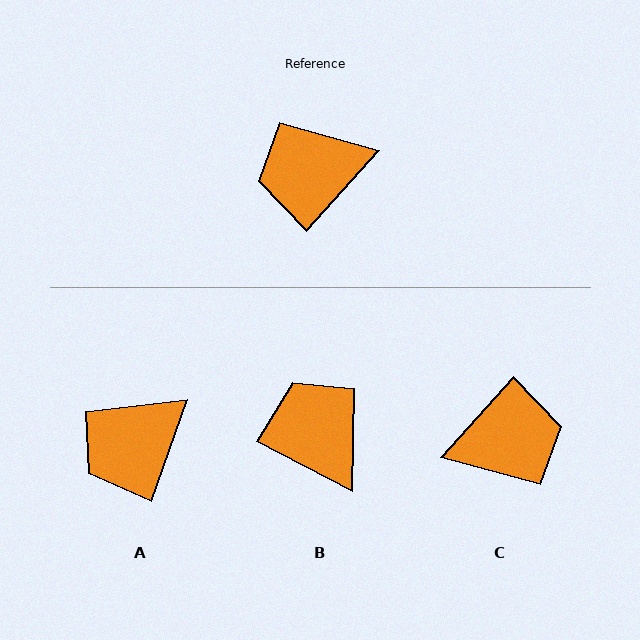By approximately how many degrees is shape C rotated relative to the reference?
Approximately 180 degrees counter-clockwise.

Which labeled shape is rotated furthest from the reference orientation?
C, about 180 degrees away.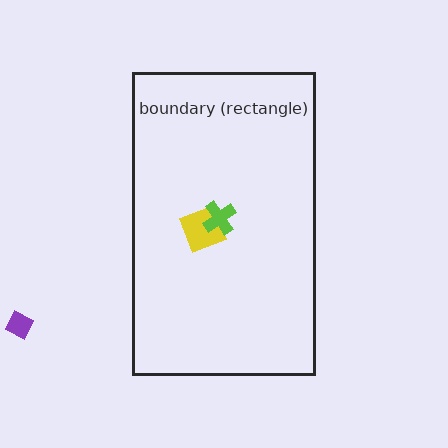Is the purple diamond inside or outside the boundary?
Outside.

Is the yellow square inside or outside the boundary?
Inside.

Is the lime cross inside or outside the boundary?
Inside.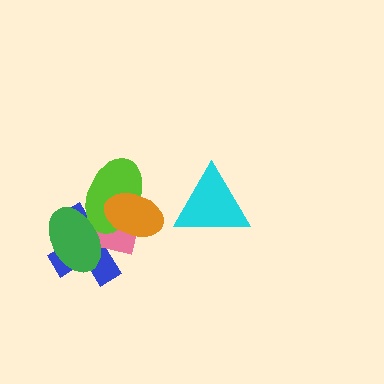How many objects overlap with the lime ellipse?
4 objects overlap with the lime ellipse.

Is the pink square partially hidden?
Yes, it is partially covered by another shape.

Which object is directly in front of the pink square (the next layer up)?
The lime ellipse is directly in front of the pink square.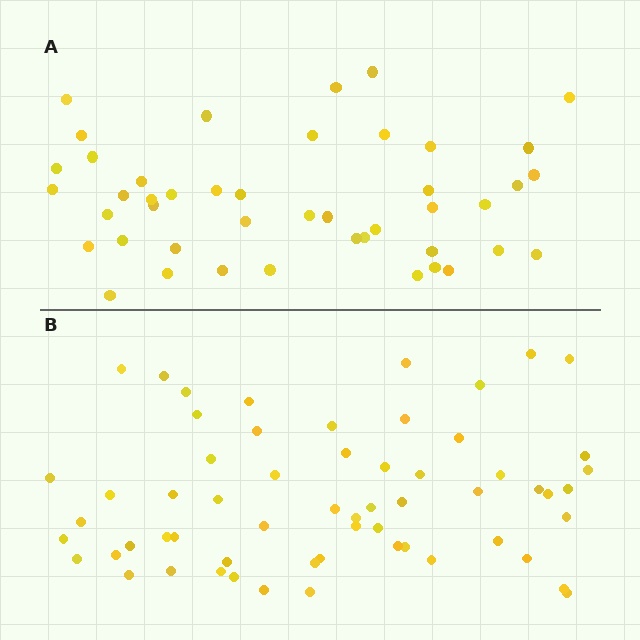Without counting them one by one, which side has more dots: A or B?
Region B (the bottom region) has more dots.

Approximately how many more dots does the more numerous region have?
Region B has approximately 15 more dots than region A.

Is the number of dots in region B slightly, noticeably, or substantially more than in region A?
Region B has noticeably more, but not dramatically so. The ratio is roughly 1.3 to 1.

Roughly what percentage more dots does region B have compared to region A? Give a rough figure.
About 35% more.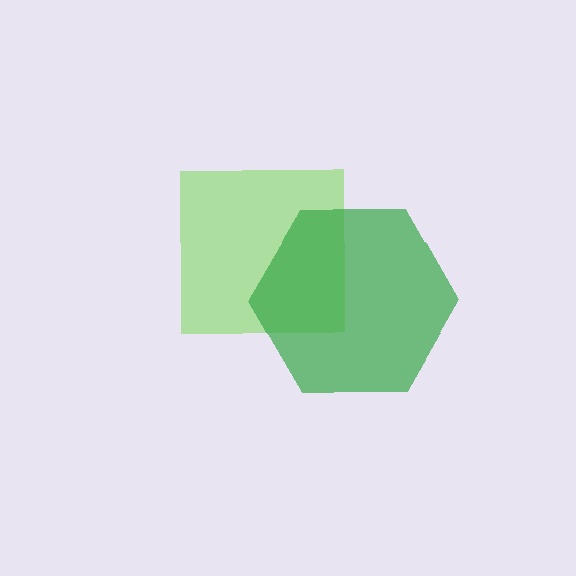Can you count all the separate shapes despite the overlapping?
Yes, there are 2 separate shapes.